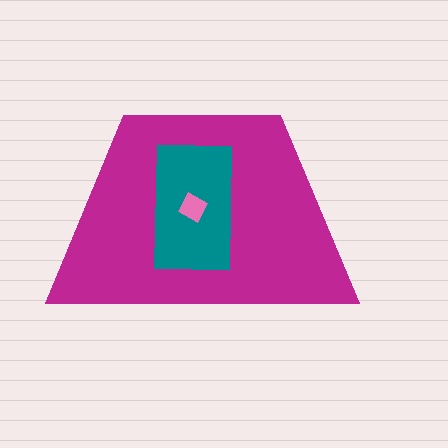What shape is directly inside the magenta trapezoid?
The teal rectangle.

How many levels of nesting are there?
3.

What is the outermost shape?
The magenta trapezoid.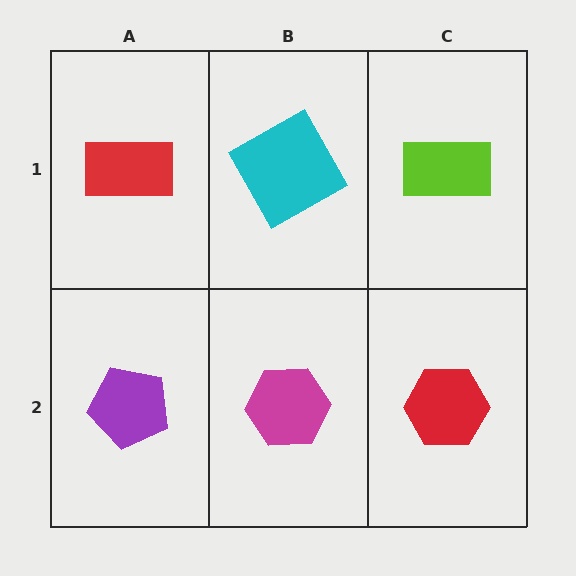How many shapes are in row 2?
3 shapes.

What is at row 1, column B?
A cyan square.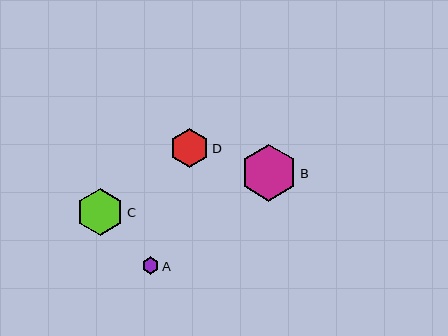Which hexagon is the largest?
Hexagon B is the largest with a size of approximately 57 pixels.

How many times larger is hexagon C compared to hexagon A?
Hexagon C is approximately 2.8 times the size of hexagon A.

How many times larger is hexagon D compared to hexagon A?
Hexagon D is approximately 2.3 times the size of hexagon A.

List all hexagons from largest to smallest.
From largest to smallest: B, C, D, A.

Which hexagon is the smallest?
Hexagon A is the smallest with a size of approximately 17 pixels.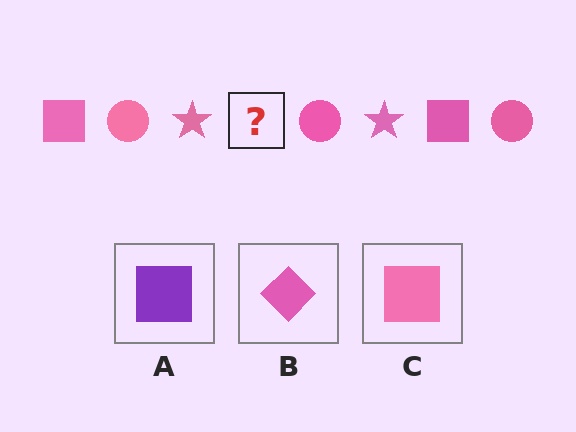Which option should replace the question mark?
Option C.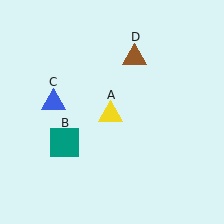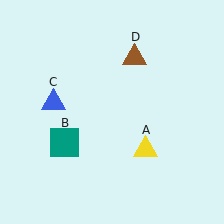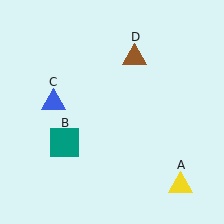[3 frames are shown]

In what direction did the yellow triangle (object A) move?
The yellow triangle (object A) moved down and to the right.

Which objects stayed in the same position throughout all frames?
Teal square (object B) and blue triangle (object C) and brown triangle (object D) remained stationary.